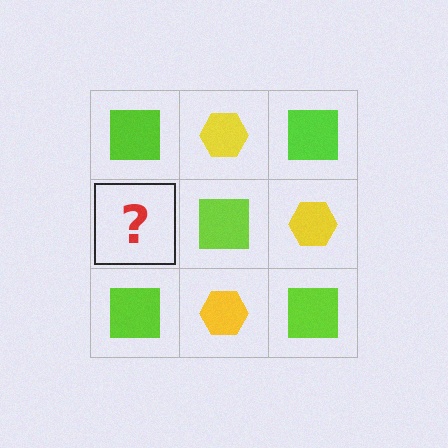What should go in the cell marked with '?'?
The missing cell should contain a yellow hexagon.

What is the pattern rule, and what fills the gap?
The rule is that it alternates lime square and yellow hexagon in a checkerboard pattern. The gap should be filled with a yellow hexagon.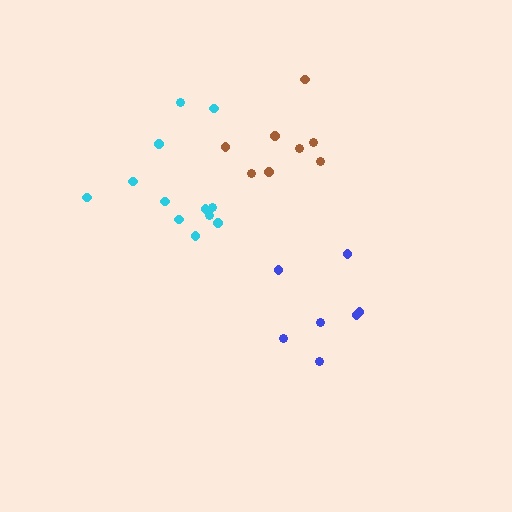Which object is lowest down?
The blue cluster is bottommost.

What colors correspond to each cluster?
The clusters are colored: blue, cyan, brown.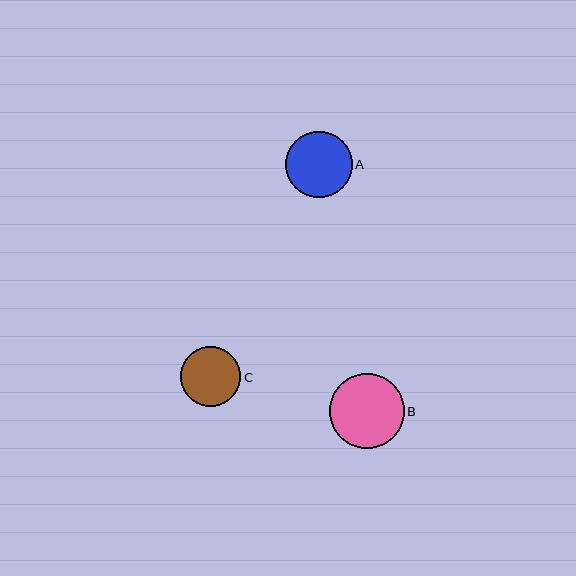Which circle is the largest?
Circle B is the largest with a size of approximately 74 pixels.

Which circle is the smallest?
Circle C is the smallest with a size of approximately 61 pixels.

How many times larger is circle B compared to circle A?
Circle B is approximately 1.1 times the size of circle A.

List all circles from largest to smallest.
From largest to smallest: B, A, C.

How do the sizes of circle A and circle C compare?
Circle A and circle C are approximately the same size.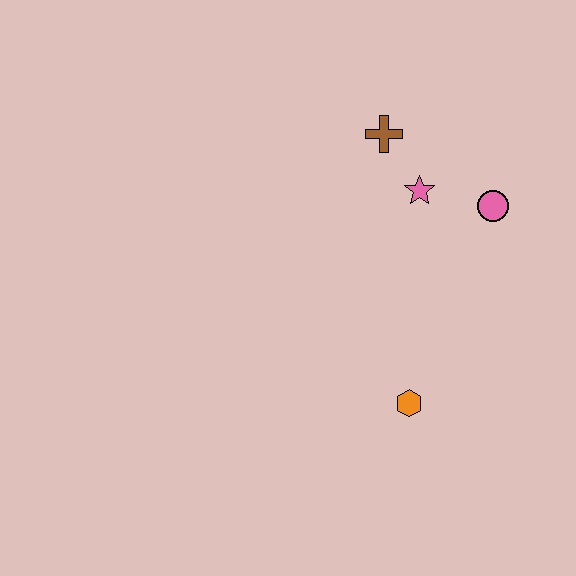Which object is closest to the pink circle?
The pink star is closest to the pink circle.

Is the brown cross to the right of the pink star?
No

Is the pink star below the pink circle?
No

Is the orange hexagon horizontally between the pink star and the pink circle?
No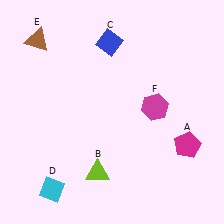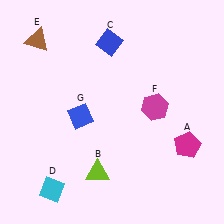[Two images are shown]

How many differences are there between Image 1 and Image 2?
There is 1 difference between the two images.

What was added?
A blue diamond (G) was added in Image 2.